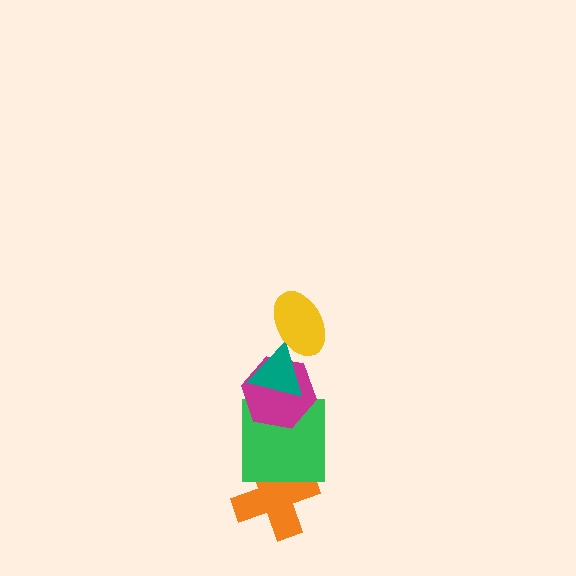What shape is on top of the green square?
The magenta hexagon is on top of the green square.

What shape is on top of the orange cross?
The green square is on top of the orange cross.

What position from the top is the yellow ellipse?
The yellow ellipse is 1st from the top.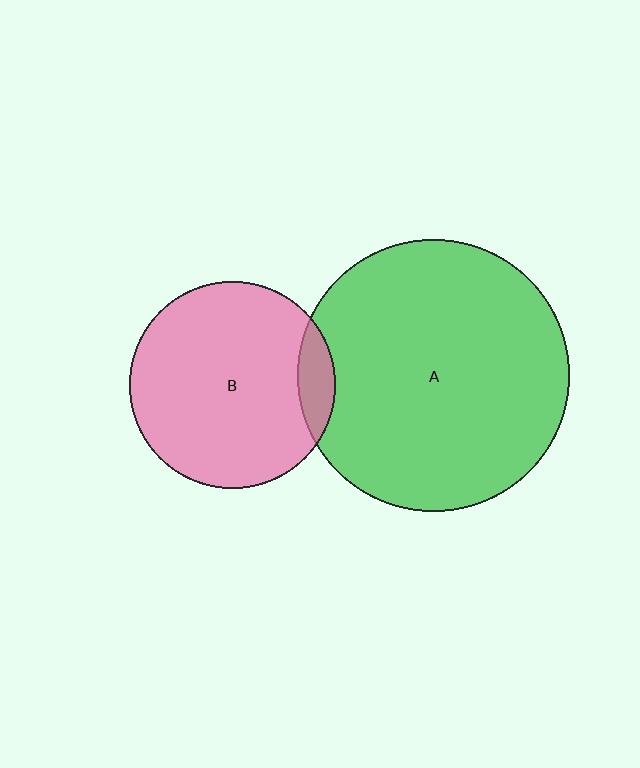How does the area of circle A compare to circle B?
Approximately 1.7 times.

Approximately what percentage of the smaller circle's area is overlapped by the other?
Approximately 10%.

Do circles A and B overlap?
Yes.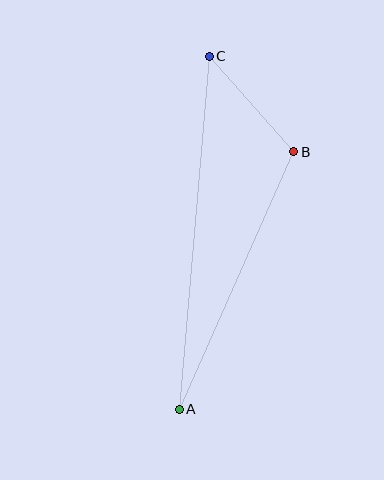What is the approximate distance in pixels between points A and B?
The distance between A and B is approximately 282 pixels.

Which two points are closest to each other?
Points B and C are closest to each other.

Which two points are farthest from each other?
Points A and C are farthest from each other.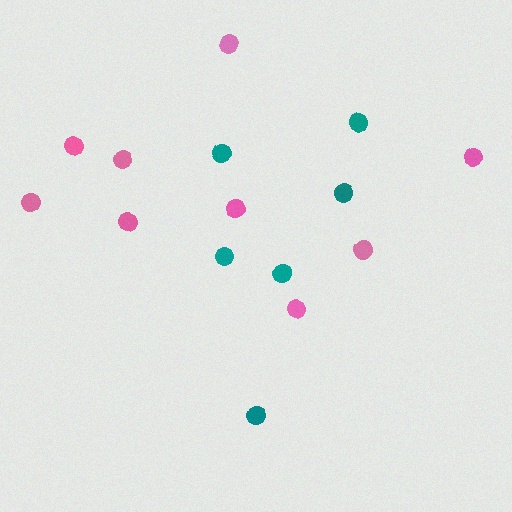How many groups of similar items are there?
There are 2 groups: one group of teal circles (6) and one group of pink circles (9).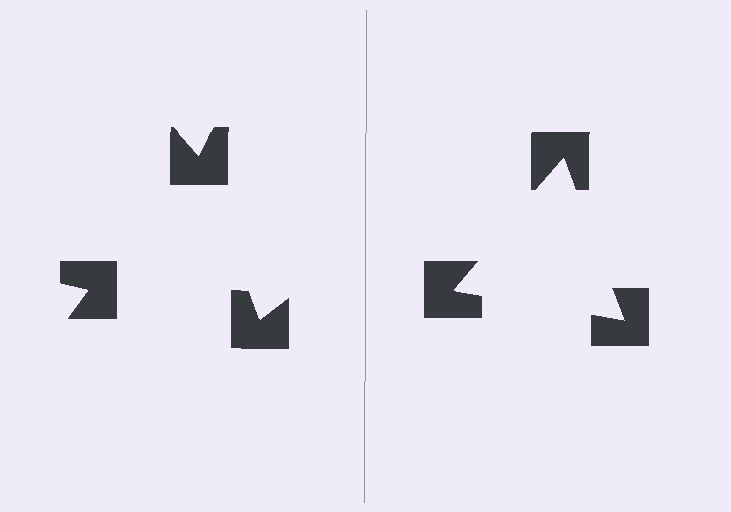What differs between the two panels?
The notched squares are positioned identically on both sides; only the wedge orientations differ. On the right they align to a triangle; on the left they are misaligned.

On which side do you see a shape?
An illusory triangle appears on the right side. On the left side the wedge cuts are rotated, so no coherent shape forms.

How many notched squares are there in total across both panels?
6 — 3 on each side.